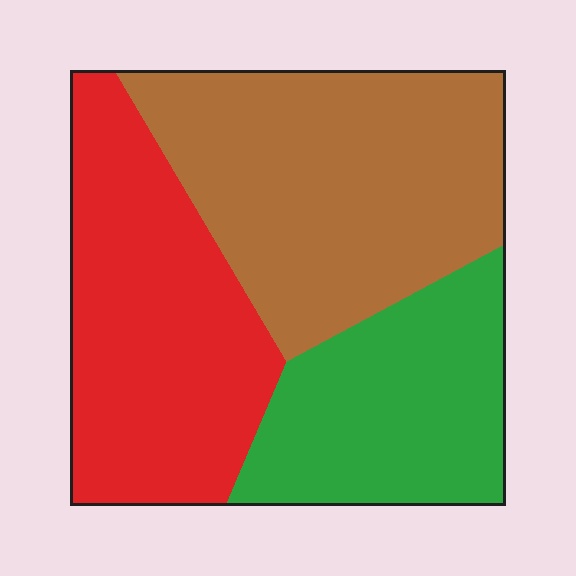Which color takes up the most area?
Brown, at roughly 40%.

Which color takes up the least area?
Green, at roughly 25%.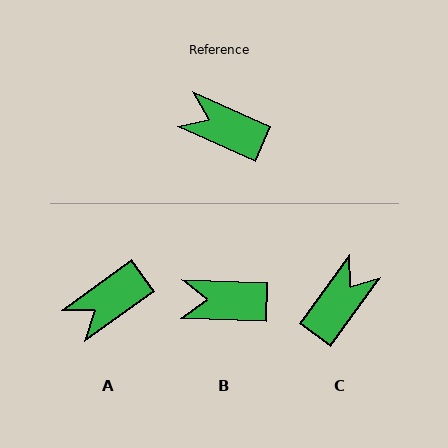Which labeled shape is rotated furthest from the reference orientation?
C, about 102 degrees away.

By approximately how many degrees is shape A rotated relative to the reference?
Approximately 60 degrees counter-clockwise.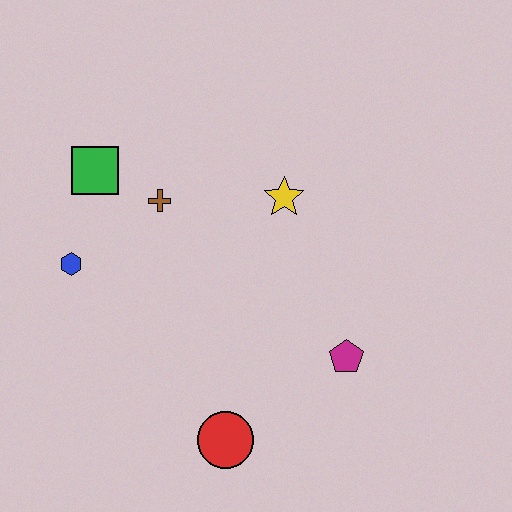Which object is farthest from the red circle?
The green square is farthest from the red circle.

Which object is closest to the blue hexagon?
The green square is closest to the blue hexagon.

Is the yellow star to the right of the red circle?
Yes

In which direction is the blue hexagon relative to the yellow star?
The blue hexagon is to the left of the yellow star.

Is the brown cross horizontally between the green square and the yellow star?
Yes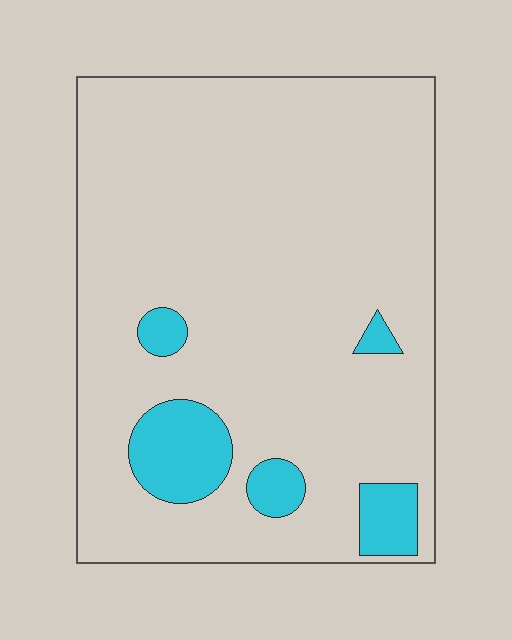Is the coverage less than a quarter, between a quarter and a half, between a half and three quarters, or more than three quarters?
Less than a quarter.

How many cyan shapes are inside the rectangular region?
5.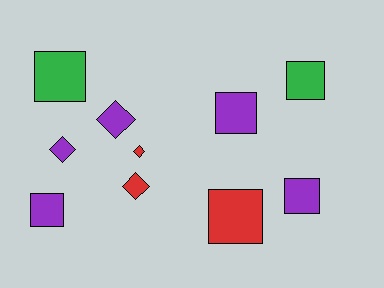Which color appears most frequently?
Purple, with 5 objects.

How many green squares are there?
There are 2 green squares.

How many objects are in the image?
There are 10 objects.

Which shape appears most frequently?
Square, with 6 objects.